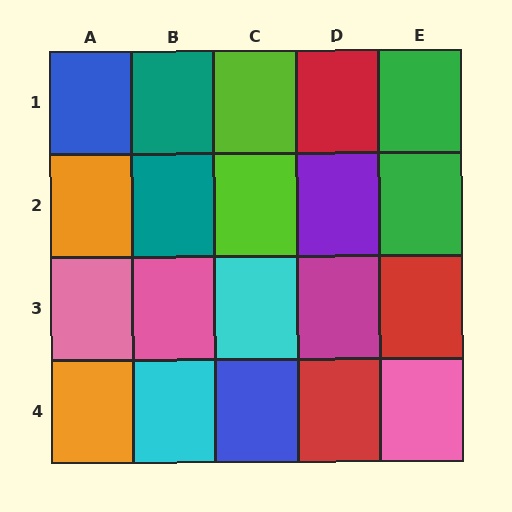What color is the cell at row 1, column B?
Teal.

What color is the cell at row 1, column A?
Blue.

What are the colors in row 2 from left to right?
Orange, teal, lime, purple, green.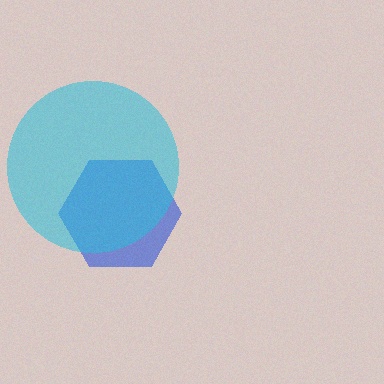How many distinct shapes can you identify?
There are 2 distinct shapes: a blue hexagon, a cyan circle.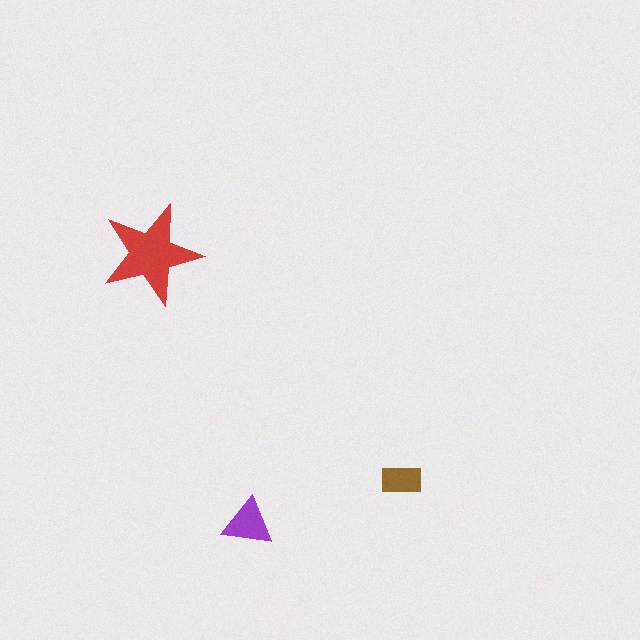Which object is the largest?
The red star.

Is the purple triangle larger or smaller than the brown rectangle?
Larger.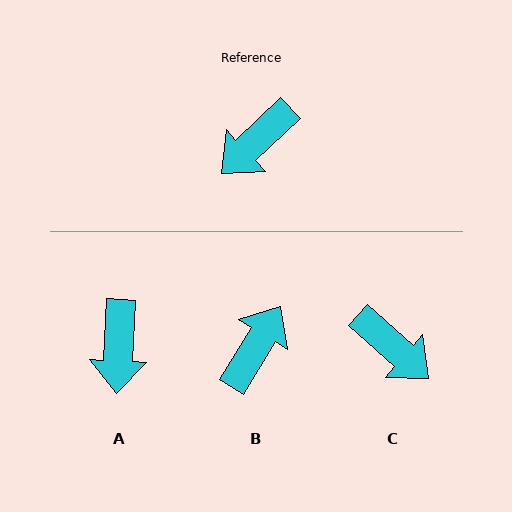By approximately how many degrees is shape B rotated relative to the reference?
Approximately 165 degrees clockwise.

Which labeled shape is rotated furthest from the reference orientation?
B, about 165 degrees away.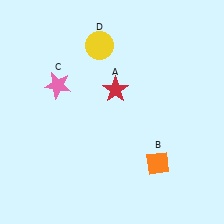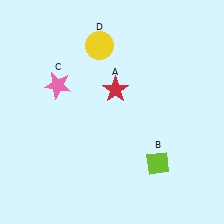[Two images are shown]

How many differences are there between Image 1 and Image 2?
There is 1 difference between the two images.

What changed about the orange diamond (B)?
In Image 1, B is orange. In Image 2, it changed to lime.